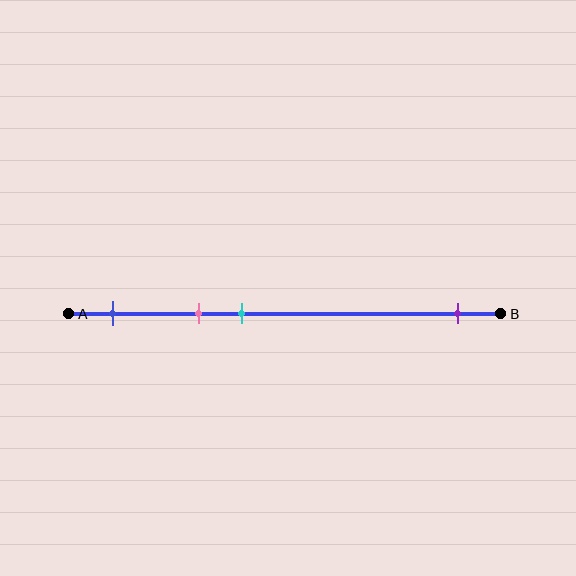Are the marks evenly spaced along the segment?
No, the marks are not evenly spaced.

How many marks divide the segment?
There are 4 marks dividing the segment.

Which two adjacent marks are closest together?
The pink and cyan marks are the closest adjacent pair.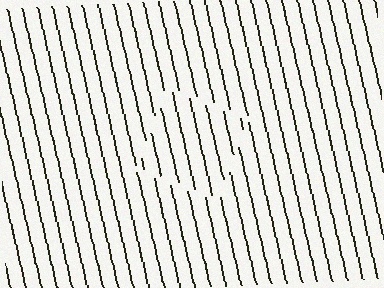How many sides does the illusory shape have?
4 sides — the line-ends trace a square.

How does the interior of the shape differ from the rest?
The interior of the shape contains the same grating, shifted by half a period — the contour is defined by the phase discontinuity where line-ends from the inner and outer gratings abut.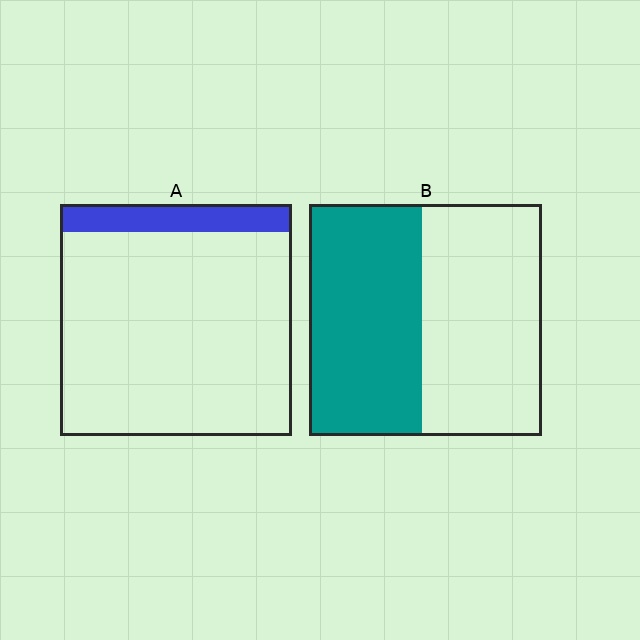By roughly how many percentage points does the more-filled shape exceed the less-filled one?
By roughly 35 percentage points (B over A).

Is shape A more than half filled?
No.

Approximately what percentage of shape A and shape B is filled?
A is approximately 10% and B is approximately 50%.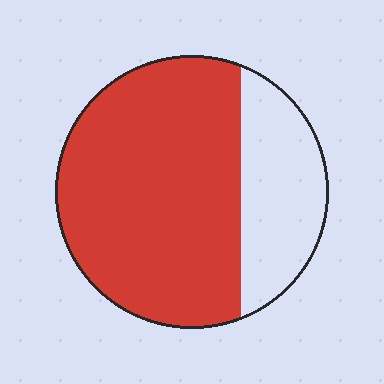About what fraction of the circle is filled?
About three quarters (3/4).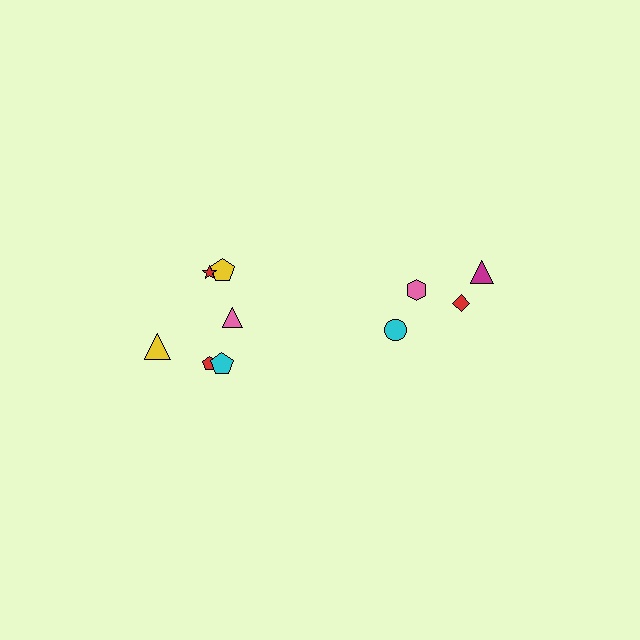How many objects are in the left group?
There are 6 objects.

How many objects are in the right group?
There are 4 objects.